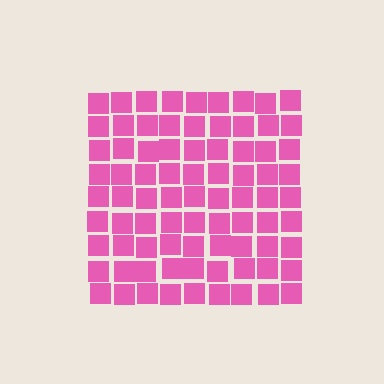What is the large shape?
The large shape is a square.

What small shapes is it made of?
It is made of small squares.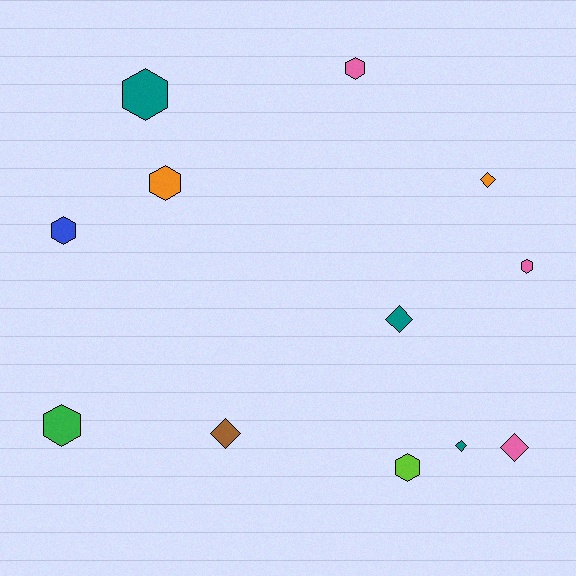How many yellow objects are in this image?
There are no yellow objects.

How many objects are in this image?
There are 12 objects.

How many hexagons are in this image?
There are 7 hexagons.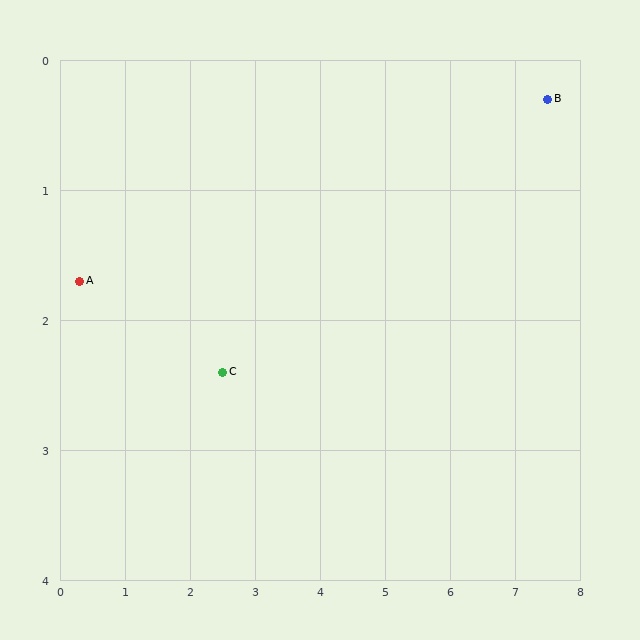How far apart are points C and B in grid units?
Points C and B are about 5.4 grid units apart.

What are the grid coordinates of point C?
Point C is at approximately (2.5, 2.4).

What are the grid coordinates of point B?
Point B is at approximately (7.5, 0.3).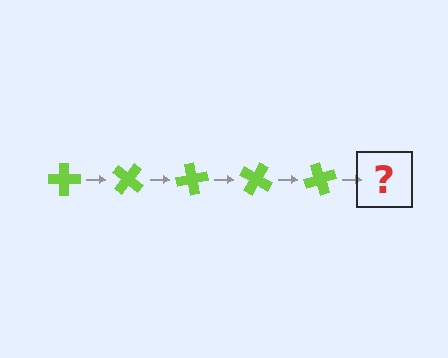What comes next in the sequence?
The next element should be a lime cross rotated 200 degrees.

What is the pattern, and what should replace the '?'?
The pattern is that the cross rotates 40 degrees each step. The '?' should be a lime cross rotated 200 degrees.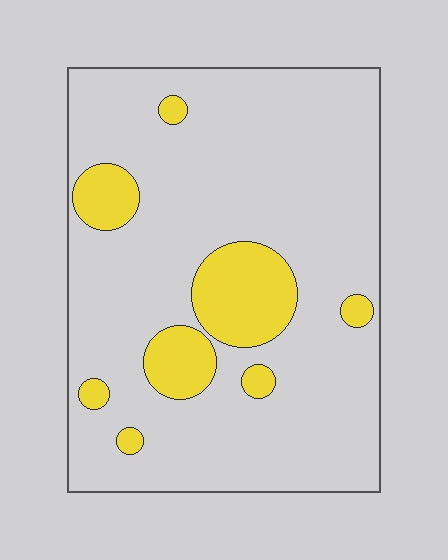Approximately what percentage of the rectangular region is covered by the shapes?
Approximately 15%.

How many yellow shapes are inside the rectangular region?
8.